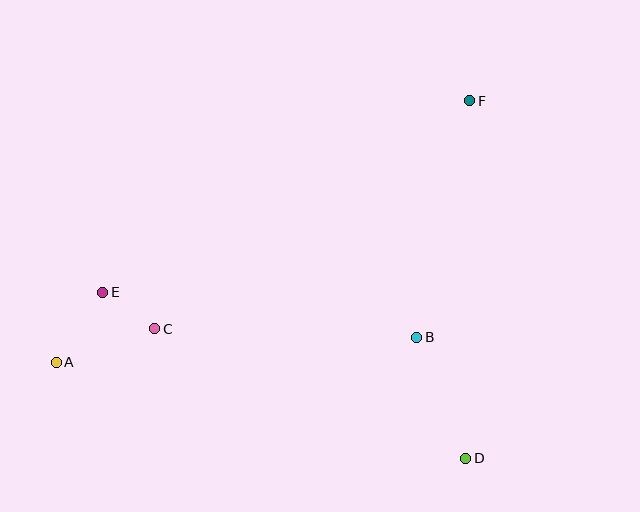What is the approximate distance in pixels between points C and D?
The distance between C and D is approximately 337 pixels.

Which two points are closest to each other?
Points C and E are closest to each other.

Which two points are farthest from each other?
Points A and F are farthest from each other.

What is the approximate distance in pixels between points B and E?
The distance between B and E is approximately 317 pixels.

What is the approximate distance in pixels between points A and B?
The distance between A and B is approximately 361 pixels.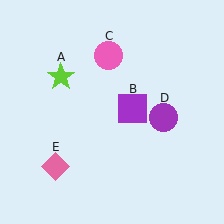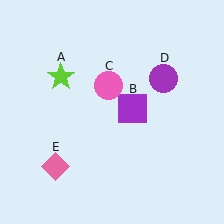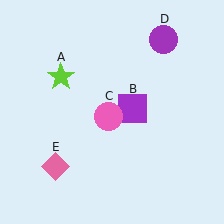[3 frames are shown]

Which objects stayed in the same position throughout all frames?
Lime star (object A) and purple square (object B) and pink diamond (object E) remained stationary.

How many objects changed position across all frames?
2 objects changed position: pink circle (object C), purple circle (object D).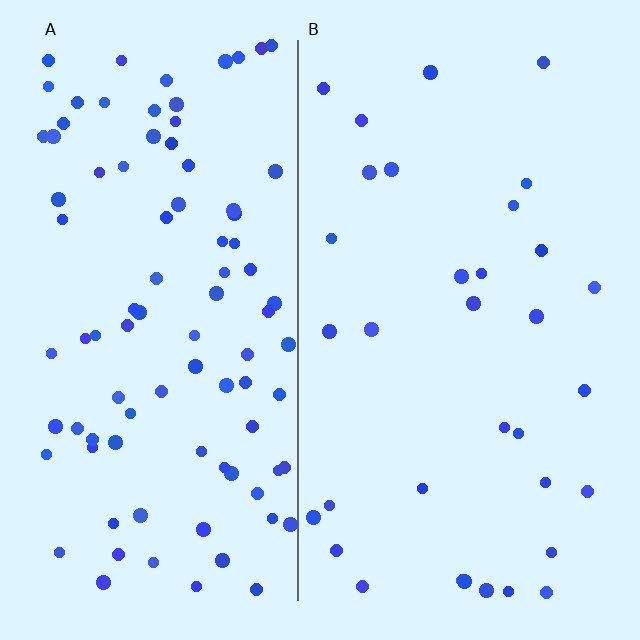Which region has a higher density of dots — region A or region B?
A (the left).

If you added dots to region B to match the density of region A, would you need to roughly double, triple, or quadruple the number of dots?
Approximately triple.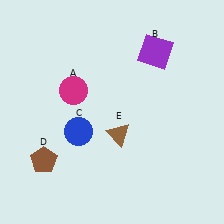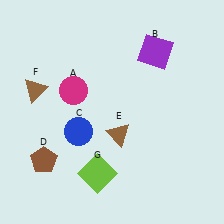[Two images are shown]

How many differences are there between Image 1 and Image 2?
There are 2 differences between the two images.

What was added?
A brown triangle (F), a lime square (G) were added in Image 2.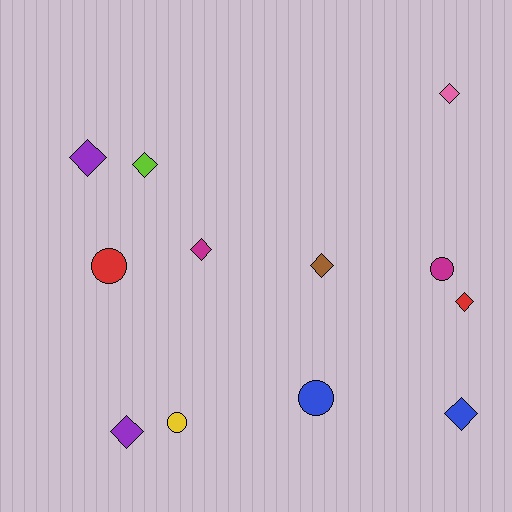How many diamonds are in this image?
There are 8 diamonds.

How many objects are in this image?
There are 12 objects.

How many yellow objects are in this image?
There is 1 yellow object.